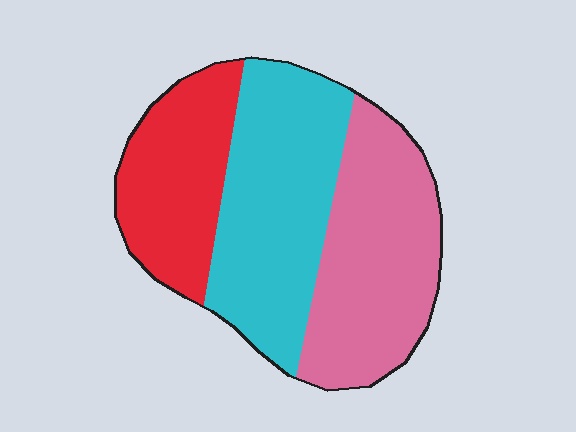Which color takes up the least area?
Red, at roughly 25%.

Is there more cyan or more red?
Cyan.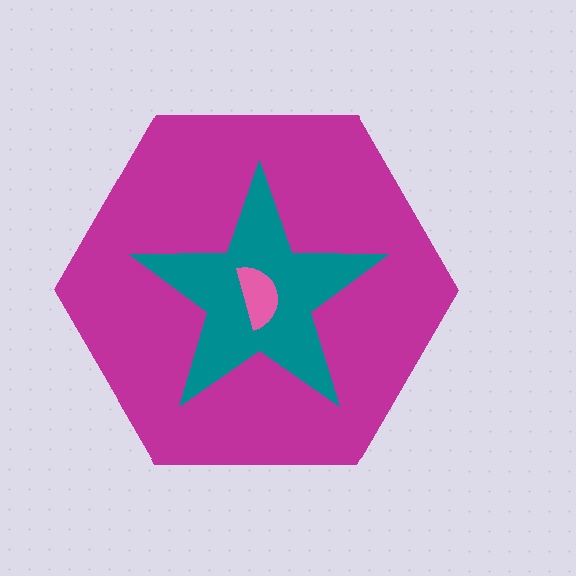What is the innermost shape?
The pink semicircle.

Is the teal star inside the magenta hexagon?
Yes.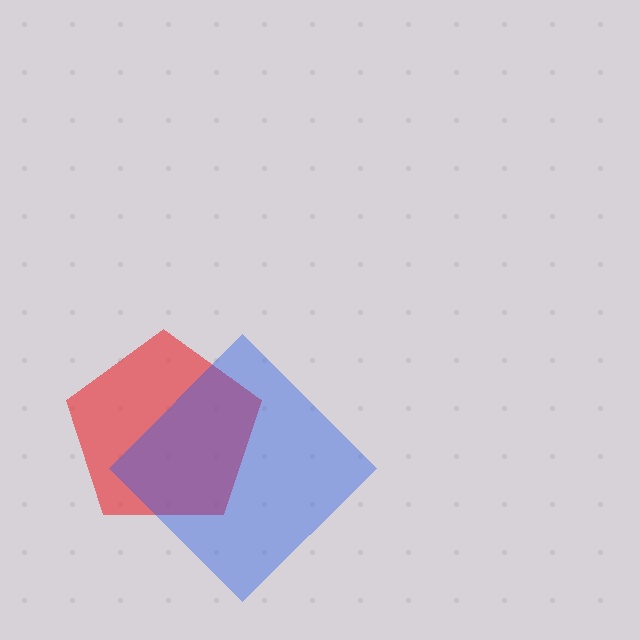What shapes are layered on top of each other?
The layered shapes are: a red pentagon, a blue diamond.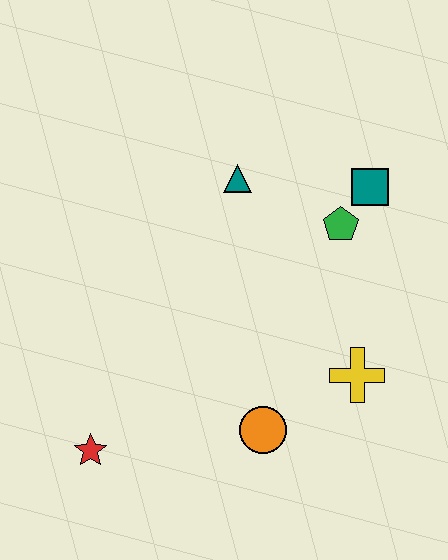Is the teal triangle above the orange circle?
Yes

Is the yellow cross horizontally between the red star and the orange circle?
No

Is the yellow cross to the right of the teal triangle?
Yes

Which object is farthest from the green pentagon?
The red star is farthest from the green pentagon.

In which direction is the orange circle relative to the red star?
The orange circle is to the right of the red star.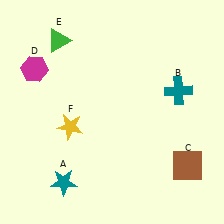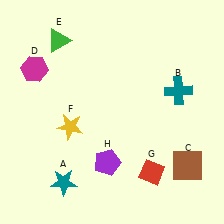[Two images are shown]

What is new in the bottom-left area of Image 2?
A purple pentagon (H) was added in the bottom-left area of Image 2.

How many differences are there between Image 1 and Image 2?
There are 2 differences between the two images.